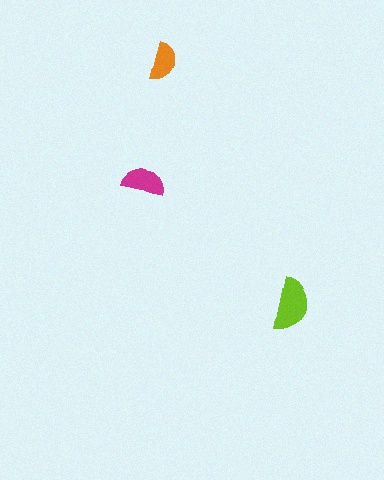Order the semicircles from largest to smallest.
the lime one, the magenta one, the orange one.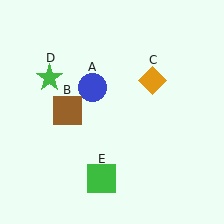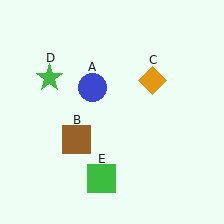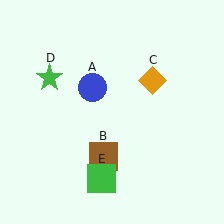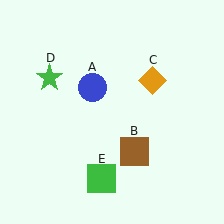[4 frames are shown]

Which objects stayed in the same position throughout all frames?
Blue circle (object A) and orange diamond (object C) and green star (object D) and green square (object E) remained stationary.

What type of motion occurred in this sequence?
The brown square (object B) rotated counterclockwise around the center of the scene.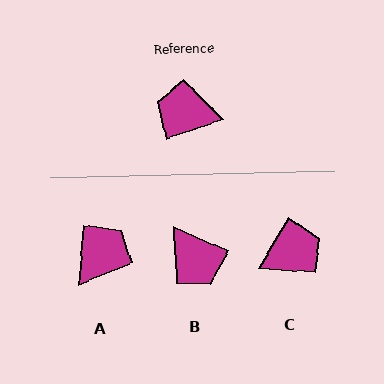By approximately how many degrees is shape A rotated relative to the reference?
Approximately 113 degrees clockwise.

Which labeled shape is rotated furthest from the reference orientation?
C, about 139 degrees away.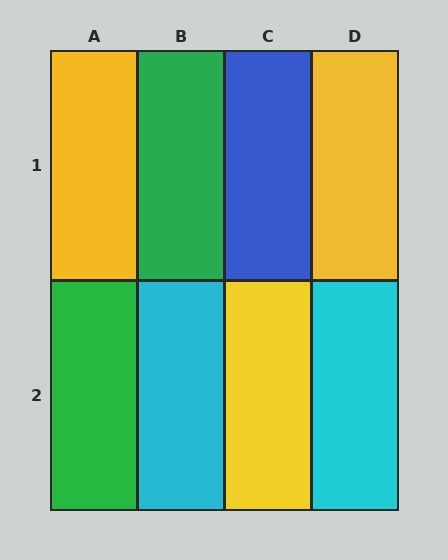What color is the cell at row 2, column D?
Cyan.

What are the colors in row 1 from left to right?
Yellow, green, blue, yellow.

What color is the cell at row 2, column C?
Yellow.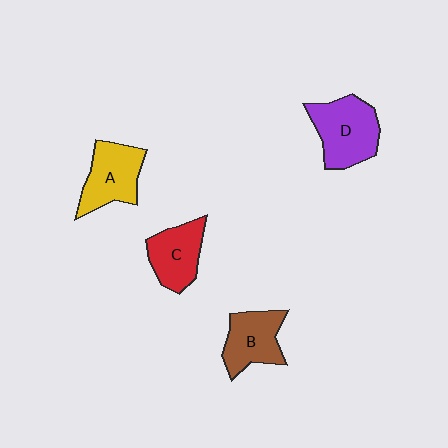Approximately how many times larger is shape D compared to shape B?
Approximately 1.3 times.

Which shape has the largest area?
Shape D (purple).